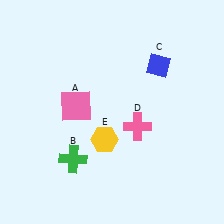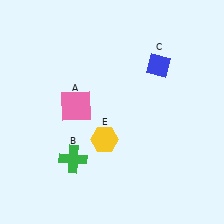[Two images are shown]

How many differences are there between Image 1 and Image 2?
There is 1 difference between the two images.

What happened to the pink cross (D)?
The pink cross (D) was removed in Image 2. It was in the bottom-right area of Image 1.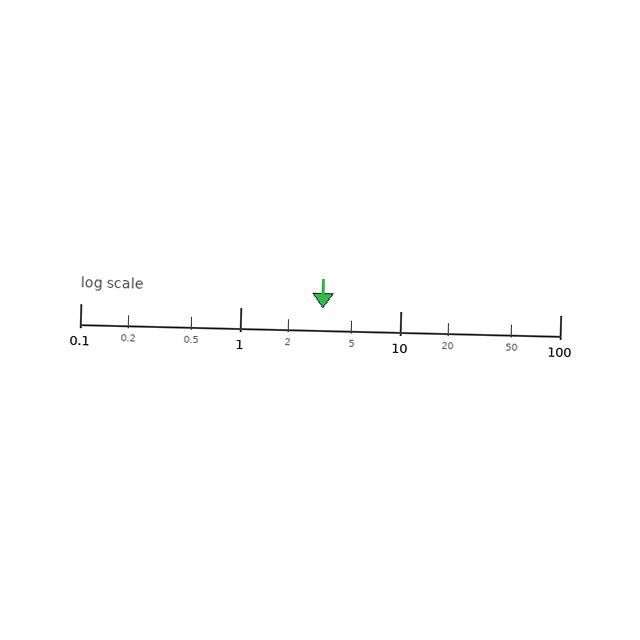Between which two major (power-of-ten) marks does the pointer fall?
The pointer is between 1 and 10.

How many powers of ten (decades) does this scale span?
The scale spans 3 decades, from 0.1 to 100.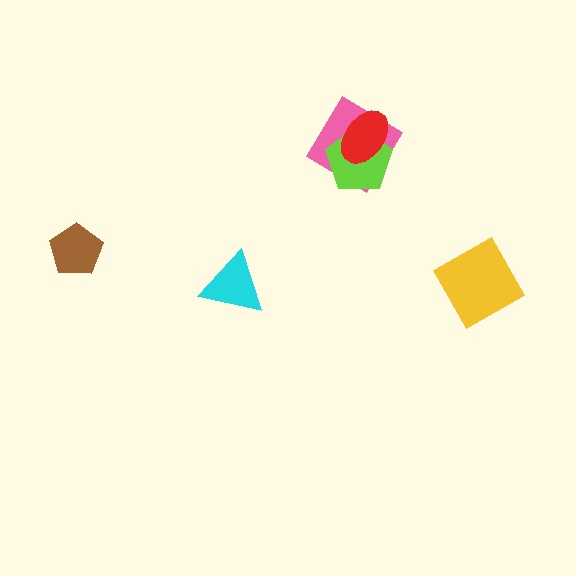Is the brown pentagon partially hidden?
No, no other shape covers it.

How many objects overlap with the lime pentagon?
2 objects overlap with the lime pentagon.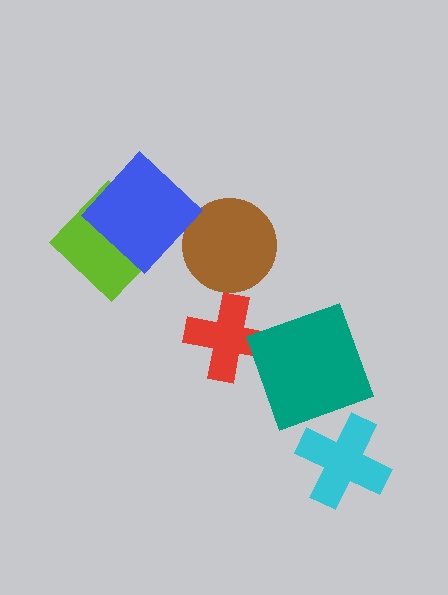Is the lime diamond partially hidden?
Yes, it is partially covered by another shape.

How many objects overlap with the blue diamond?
1 object overlaps with the blue diamond.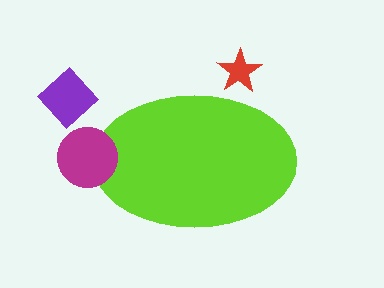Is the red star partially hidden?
Yes, the red star is partially hidden behind the lime ellipse.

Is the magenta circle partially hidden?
No, the magenta circle is fully visible.